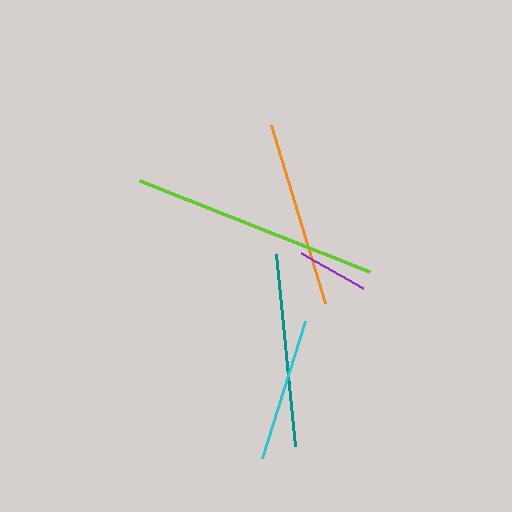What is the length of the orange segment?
The orange segment is approximately 186 pixels long.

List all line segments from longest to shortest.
From longest to shortest: lime, teal, orange, cyan, purple.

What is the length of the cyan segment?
The cyan segment is approximately 143 pixels long.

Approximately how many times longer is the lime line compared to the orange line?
The lime line is approximately 1.3 times the length of the orange line.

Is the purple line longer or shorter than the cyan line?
The cyan line is longer than the purple line.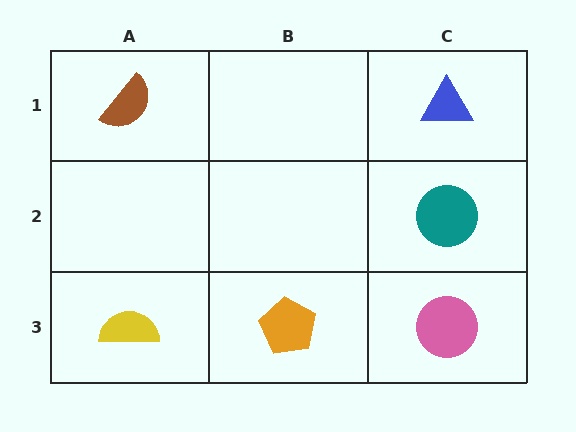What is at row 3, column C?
A pink circle.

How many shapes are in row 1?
2 shapes.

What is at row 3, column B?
An orange pentagon.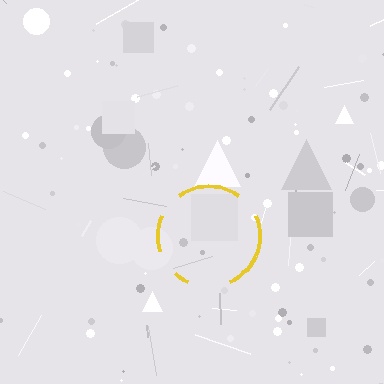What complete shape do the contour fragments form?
The contour fragments form a circle.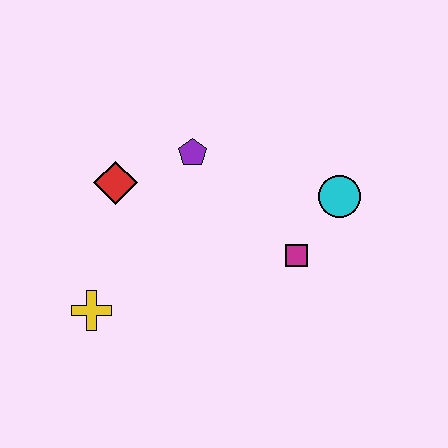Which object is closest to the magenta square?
The cyan circle is closest to the magenta square.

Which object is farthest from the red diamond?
The cyan circle is farthest from the red diamond.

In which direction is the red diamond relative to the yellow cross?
The red diamond is above the yellow cross.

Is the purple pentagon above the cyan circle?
Yes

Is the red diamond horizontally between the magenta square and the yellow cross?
Yes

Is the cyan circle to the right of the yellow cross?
Yes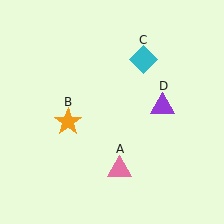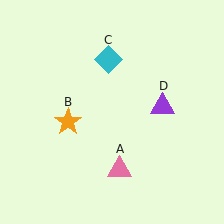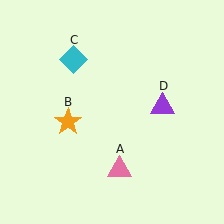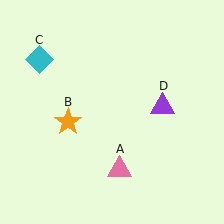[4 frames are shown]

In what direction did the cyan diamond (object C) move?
The cyan diamond (object C) moved left.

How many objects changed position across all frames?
1 object changed position: cyan diamond (object C).